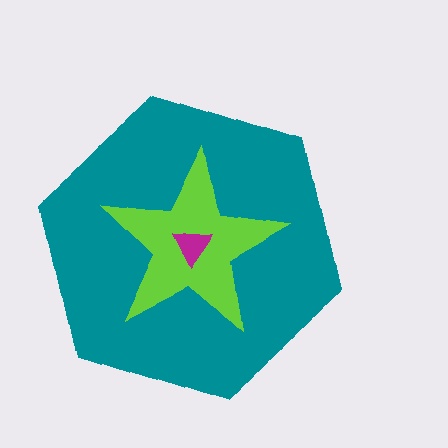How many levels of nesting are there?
3.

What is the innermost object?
The magenta triangle.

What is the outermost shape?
The teal hexagon.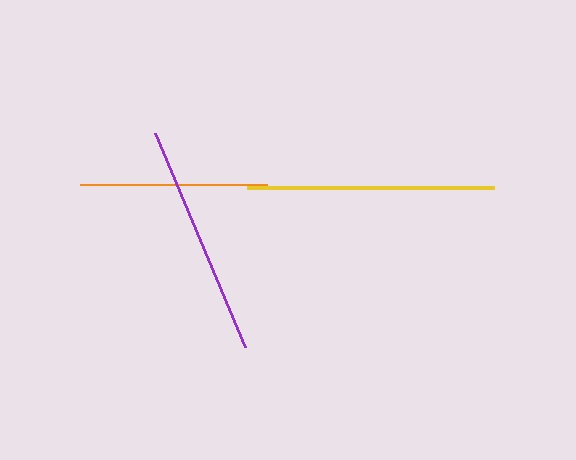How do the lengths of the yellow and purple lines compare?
The yellow and purple lines are approximately the same length.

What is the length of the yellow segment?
The yellow segment is approximately 247 pixels long.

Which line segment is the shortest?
The orange line is the shortest at approximately 187 pixels.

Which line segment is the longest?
The yellow line is the longest at approximately 247 pixels.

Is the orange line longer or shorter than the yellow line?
The yellow line is longer than the orange line.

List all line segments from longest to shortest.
From longest to shortest: yellow, purple, orange.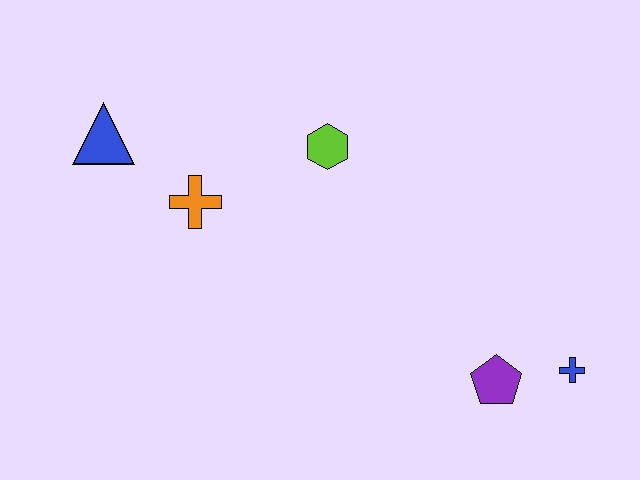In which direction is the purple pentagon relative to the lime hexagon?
The purple pentagon is below the lime hexagon.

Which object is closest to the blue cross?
The purple pentagon is closest to the blue cross.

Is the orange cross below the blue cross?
No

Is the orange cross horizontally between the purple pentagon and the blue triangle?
Yes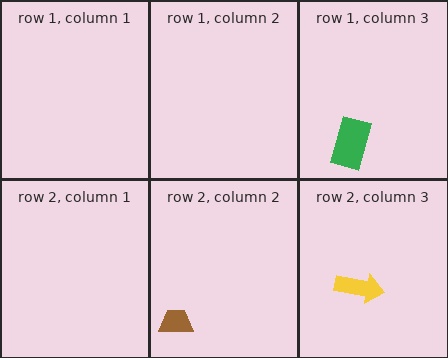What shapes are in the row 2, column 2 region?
The brown trapezoid.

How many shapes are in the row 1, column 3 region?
1.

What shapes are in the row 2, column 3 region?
The yellow arrow.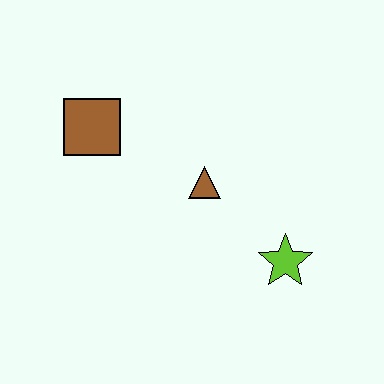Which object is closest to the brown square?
The brown triangle is closest to the brown square.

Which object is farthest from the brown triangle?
The brown square is farthest from the brown triangle.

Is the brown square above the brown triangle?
Yes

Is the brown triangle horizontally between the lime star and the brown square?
Yes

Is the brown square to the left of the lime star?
Yes